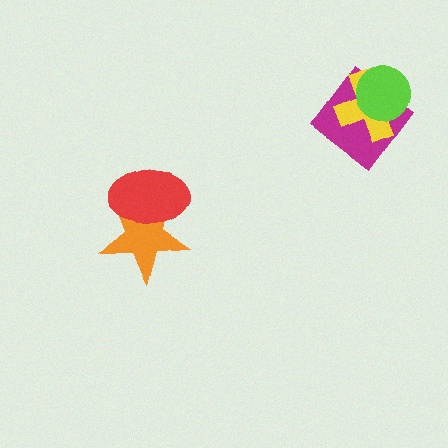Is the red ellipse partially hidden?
No, no other shape covers it.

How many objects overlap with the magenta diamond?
2 objects overlap with the magenta diamond.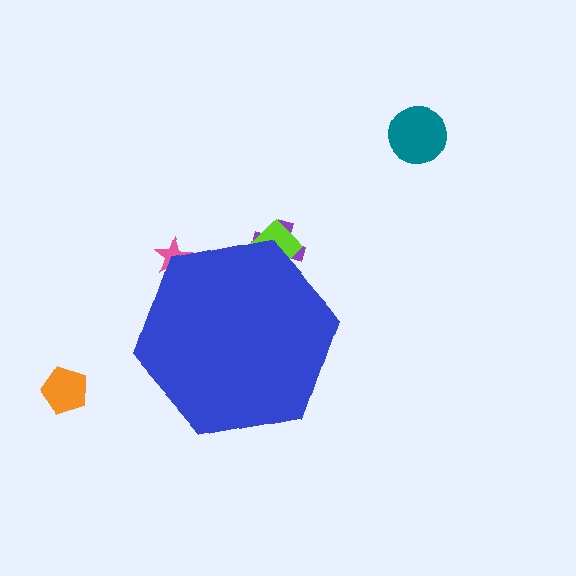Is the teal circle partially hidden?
No, the teal circle is fully visible.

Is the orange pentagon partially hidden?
No, the orange pentagon is fully visible.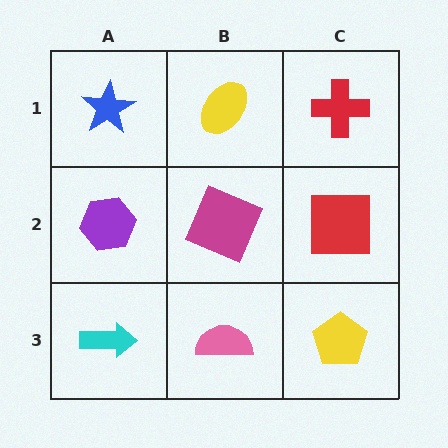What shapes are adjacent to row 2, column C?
A red cross (row 1, column C), a yellow pentagon (row 3, column C), a magenta square (row 2, column B).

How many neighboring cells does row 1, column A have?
2.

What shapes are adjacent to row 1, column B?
A magenta square (row 2, column B), a blue star (row 1, column A), a red cross (row 1, column C).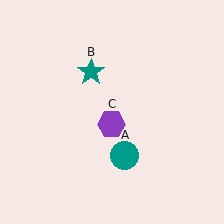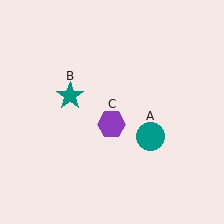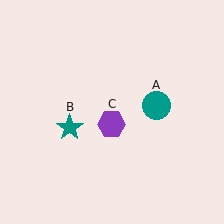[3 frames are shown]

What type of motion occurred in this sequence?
The teal circle (object A), teal star (object B) rotated counterclockwise around the center of the scene.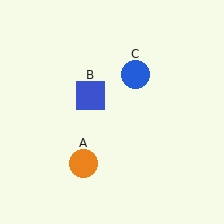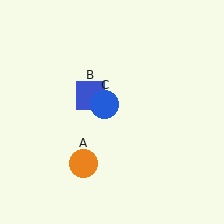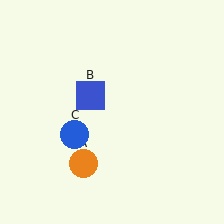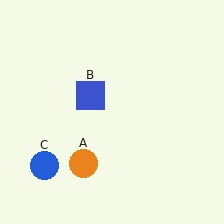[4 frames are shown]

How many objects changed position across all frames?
1 object changed position: blue circle (object C).